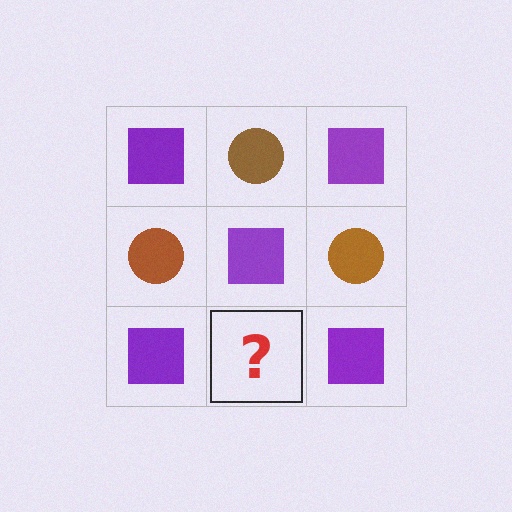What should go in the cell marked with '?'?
The missing cell should contain a brown circle.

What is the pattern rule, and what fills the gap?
The rule is that it alternates purple square and brown circle in a checkerboard pattern. The gap should be filled with a brown circle.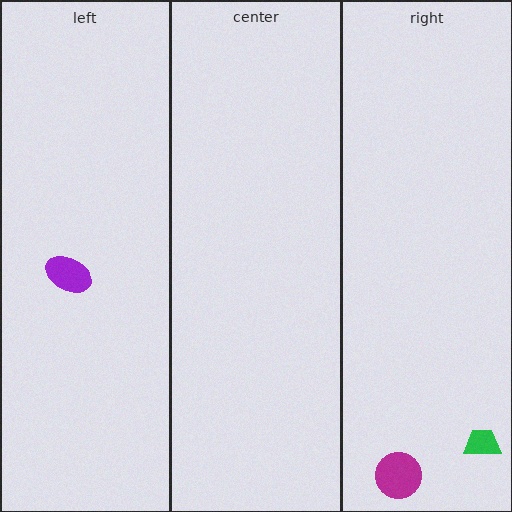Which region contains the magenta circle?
The right region.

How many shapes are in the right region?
2.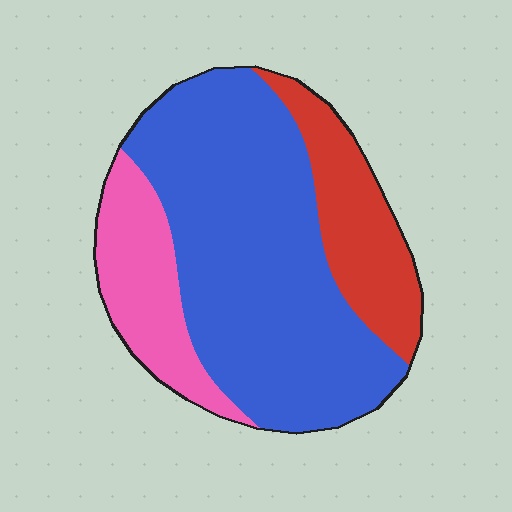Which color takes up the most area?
Blue, at roughly 60%.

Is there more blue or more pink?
Blue.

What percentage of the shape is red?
Red takes up between a sixth and a third of the shape.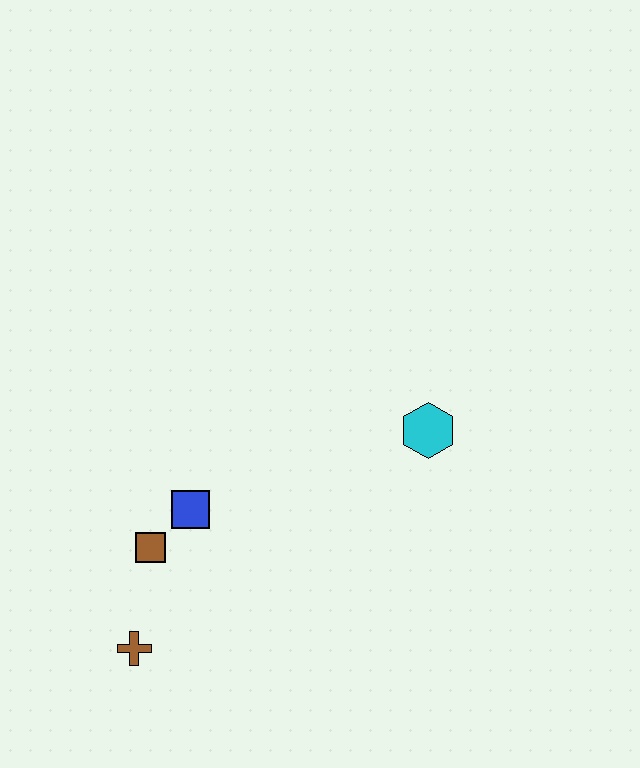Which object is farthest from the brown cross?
The cyan hexagon is farthest from the brown cross.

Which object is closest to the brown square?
The blue square is closest to the brown square.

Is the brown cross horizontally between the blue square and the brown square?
No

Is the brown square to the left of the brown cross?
No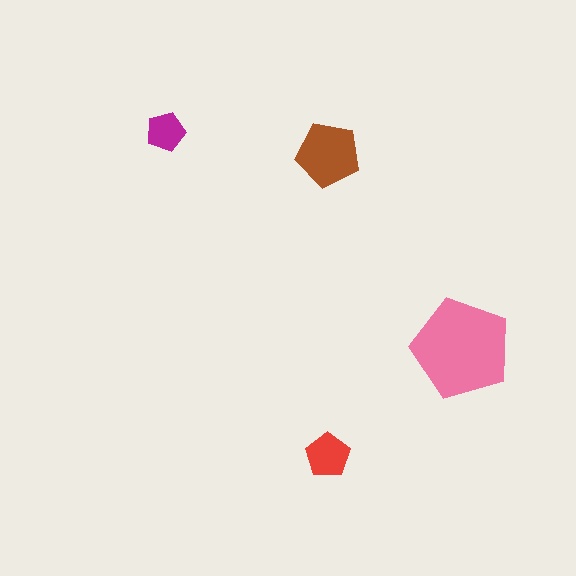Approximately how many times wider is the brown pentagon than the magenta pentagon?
About 1.5 times wider.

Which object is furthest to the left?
The magenta pentagon is leftmost.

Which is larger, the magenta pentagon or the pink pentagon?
The pink one.